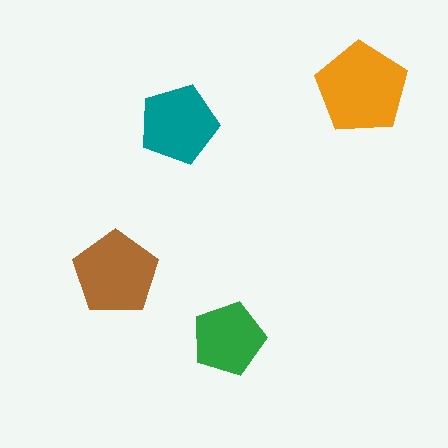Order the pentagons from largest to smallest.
the orange one, the brown one, the teal one, the green one.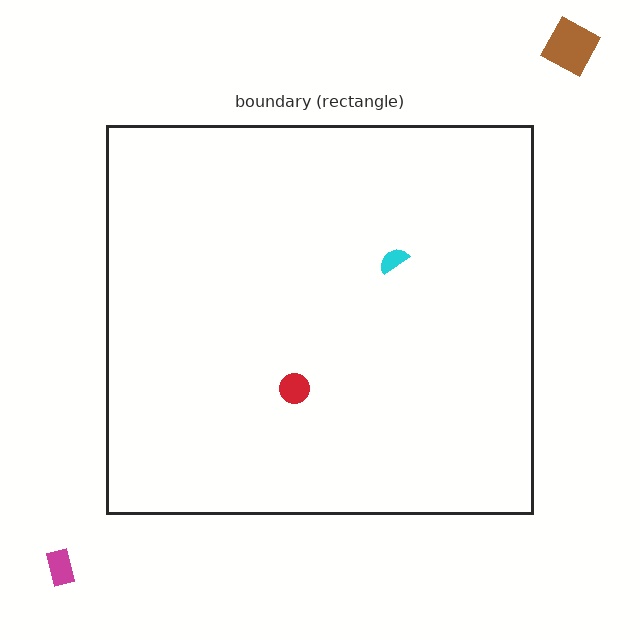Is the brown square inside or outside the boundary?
Outside.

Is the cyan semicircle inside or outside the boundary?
Inside.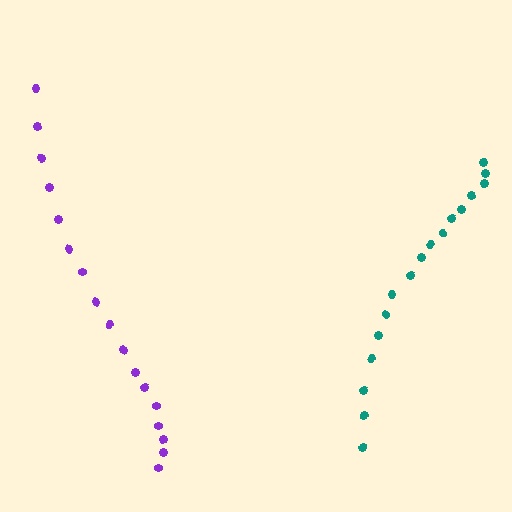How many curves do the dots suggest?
There are 2 distinct paths.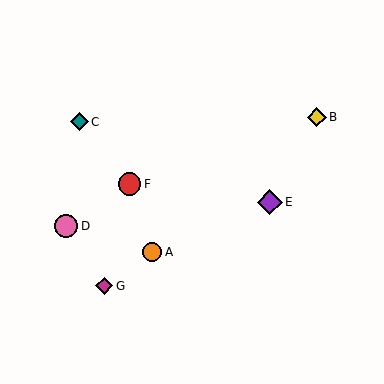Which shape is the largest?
The purple diamond (labeled E) is the largest.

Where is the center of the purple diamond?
The center of the purple diamond is at (270, 202).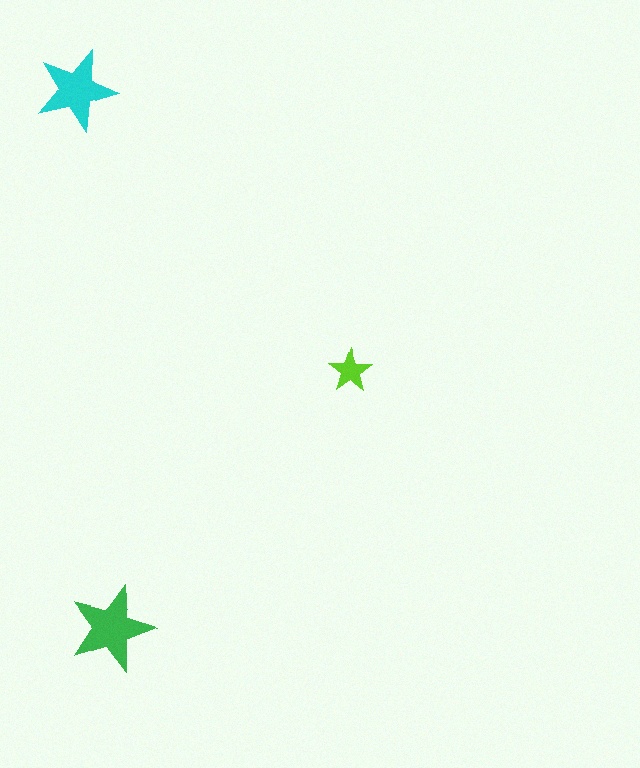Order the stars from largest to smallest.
the green one, the cyan one, the lime one.